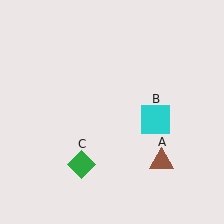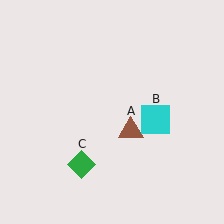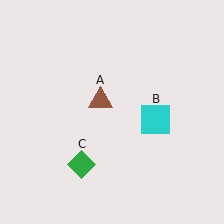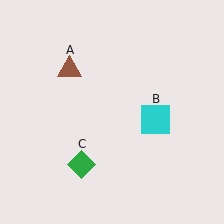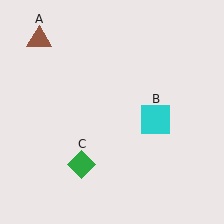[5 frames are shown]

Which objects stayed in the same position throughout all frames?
Cyan square (object B) and green diamond (object C) remained stationary.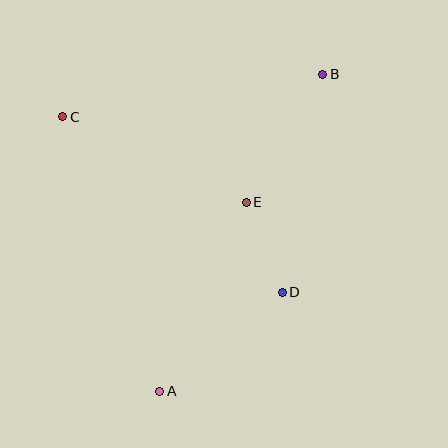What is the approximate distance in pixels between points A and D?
The distance between A and D is approximately 158 pixels.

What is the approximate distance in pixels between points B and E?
The distance between B and E is approximately 149 pixels.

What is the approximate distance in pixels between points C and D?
The distance between C and D is approximately 281 pixels.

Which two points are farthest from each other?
Points A and B are farthest from each other.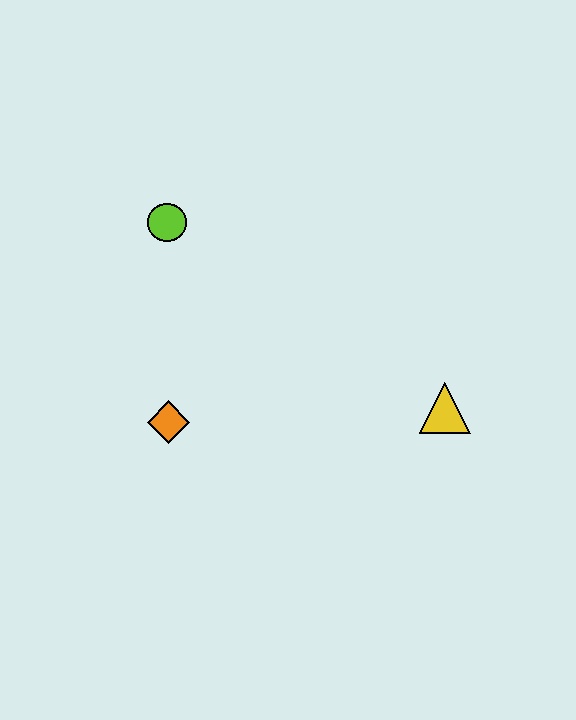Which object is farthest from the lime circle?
The yellow triangle is farthest from the lime circle.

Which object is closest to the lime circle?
The orange diamond is closest to the lime circle.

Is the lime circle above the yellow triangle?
Yes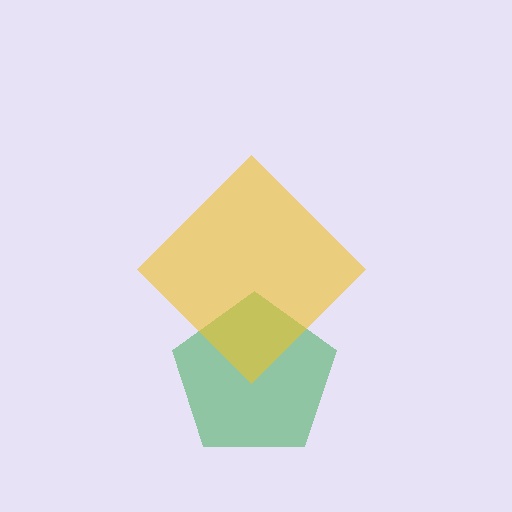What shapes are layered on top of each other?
The layered shapes are: a green pentagon, a yellow diamond.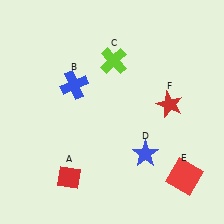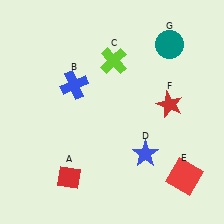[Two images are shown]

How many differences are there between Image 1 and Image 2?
There is 1 difference between the two images.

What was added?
A teal circle (G) was added in Image 2.